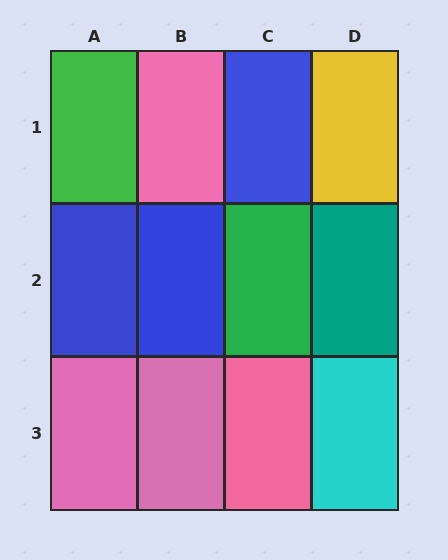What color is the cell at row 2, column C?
Green.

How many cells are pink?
4 cells are pink.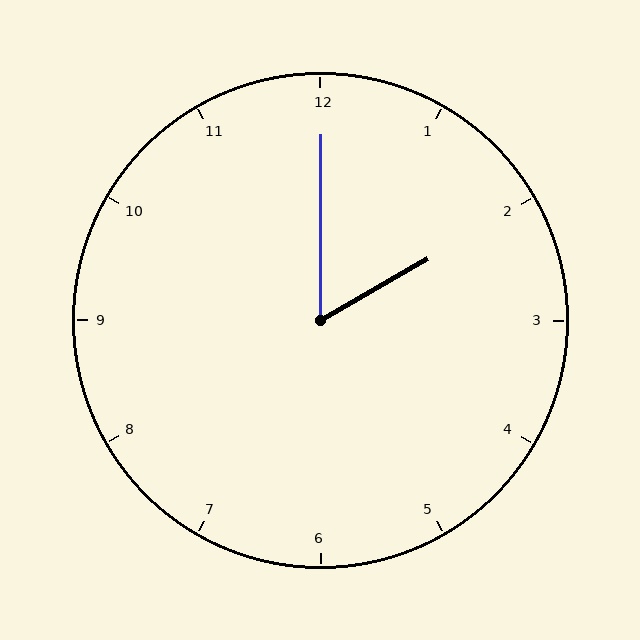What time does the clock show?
2:00.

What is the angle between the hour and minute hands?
Approximately 60 degrees.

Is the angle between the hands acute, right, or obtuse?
It is acute.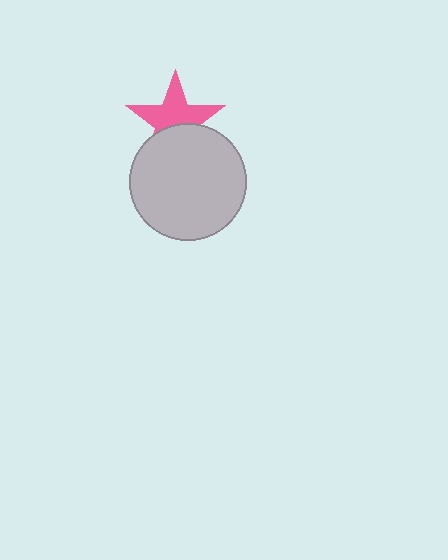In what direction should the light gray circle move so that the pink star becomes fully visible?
The light gray circle should move down. That is the shortest direction to clear the overlap and leave the pink star fully visible.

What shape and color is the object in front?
The object in front is a light gray circle.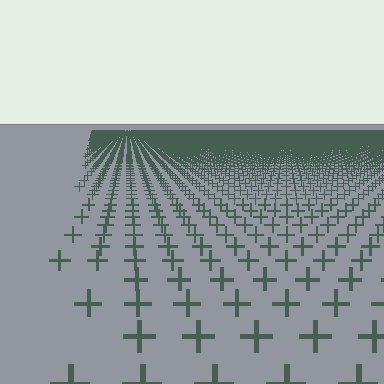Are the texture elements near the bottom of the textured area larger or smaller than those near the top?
Larger. Near the bottom, elements are closer to the viewer and appear at a bigger on-screen size.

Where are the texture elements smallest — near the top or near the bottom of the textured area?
Near the top.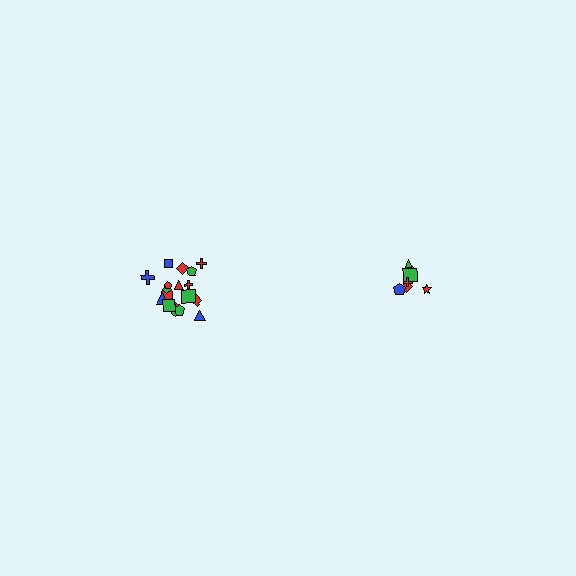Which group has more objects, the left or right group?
The left group.